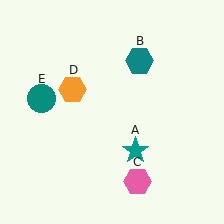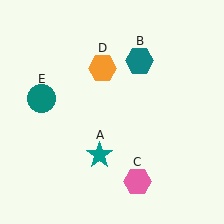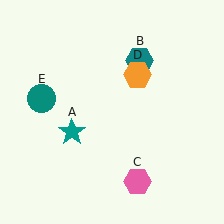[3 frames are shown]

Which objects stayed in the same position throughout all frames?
Teal hexagon (object B) and pink hexagon (object C) and teal circle (object E) remained stationary.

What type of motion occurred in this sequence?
The teal star (object A), orange hexagon (object D) rotated clockwise around the center of the scene.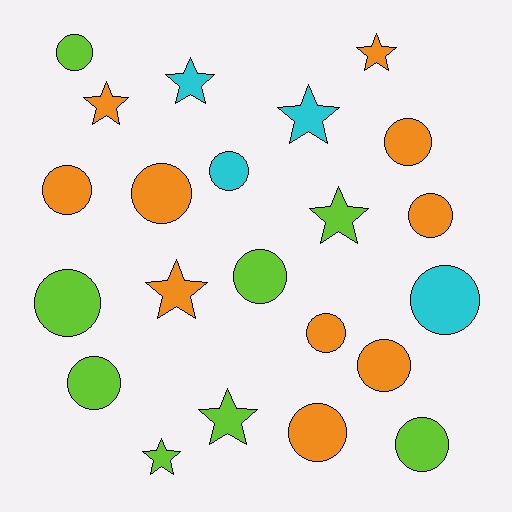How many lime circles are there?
There are 5 lime circles.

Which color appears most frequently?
Orange, with 10 objects.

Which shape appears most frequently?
Circle, with 14 objects.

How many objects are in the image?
There are 22 objects.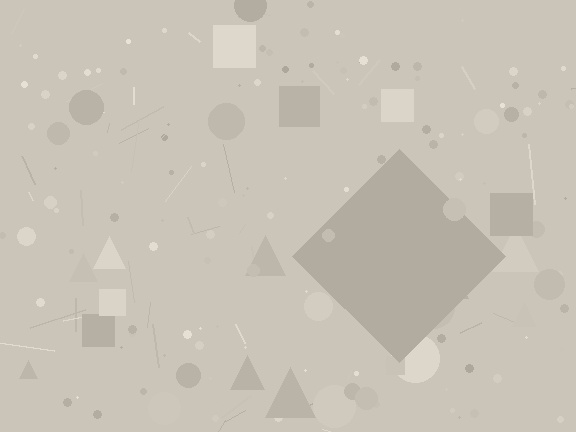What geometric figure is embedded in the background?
A diamond is embedded in the background.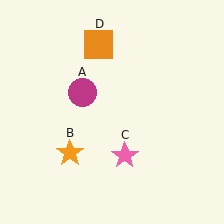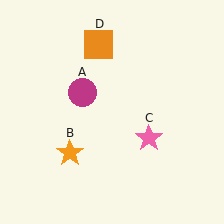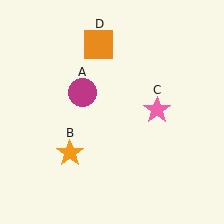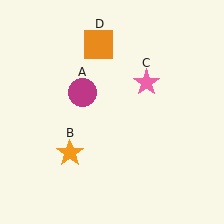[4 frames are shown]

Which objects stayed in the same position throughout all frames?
Magenta circle (object A) and orange star (object B) and orange square (object D) remained stationary.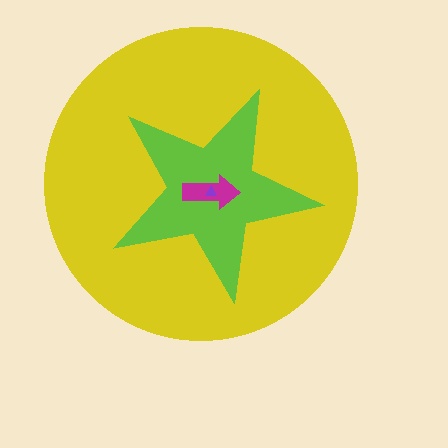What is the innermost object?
The purple triangle.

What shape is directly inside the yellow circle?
The lime star.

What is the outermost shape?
The yellow circle.